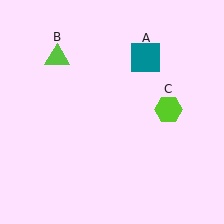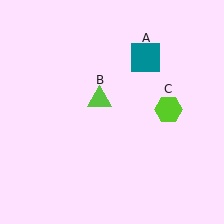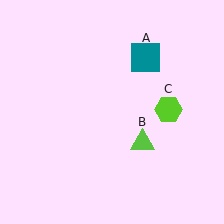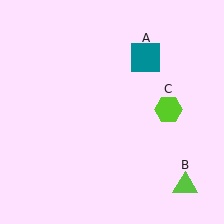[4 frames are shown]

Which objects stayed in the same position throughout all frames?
Teal square (object A) and lime hexagon (object C) remained stationary.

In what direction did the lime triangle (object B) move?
The lime triangle (object B) moved down and to the right.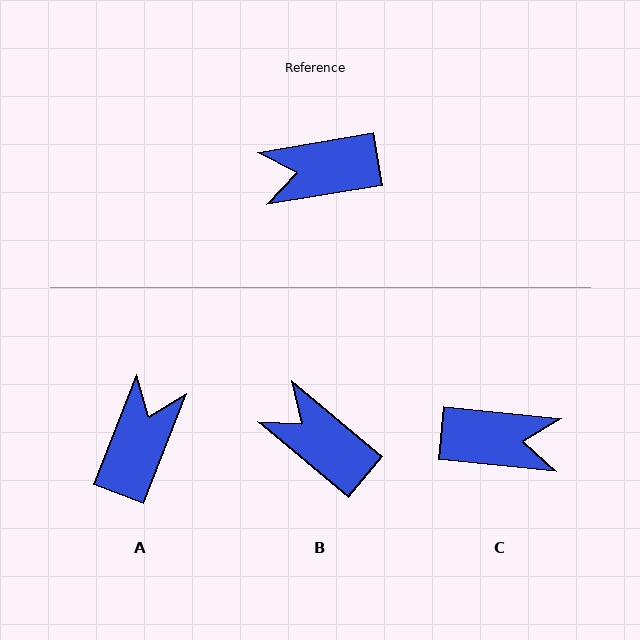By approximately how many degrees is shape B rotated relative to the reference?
Approximately 49 degrees clockwise.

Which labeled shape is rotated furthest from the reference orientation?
C, about 165 degrees away.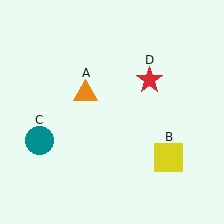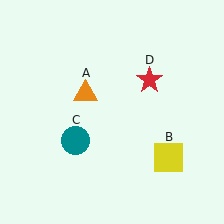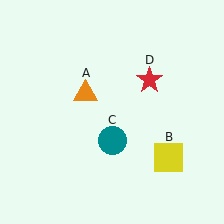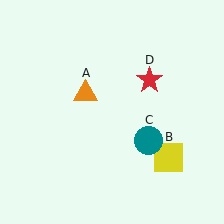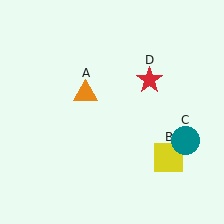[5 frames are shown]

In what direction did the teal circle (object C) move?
The teal circle (object C) moved right.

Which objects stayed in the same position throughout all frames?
Orange triangle (object A) and yellow square (object B) and red star (object D) remained stationary.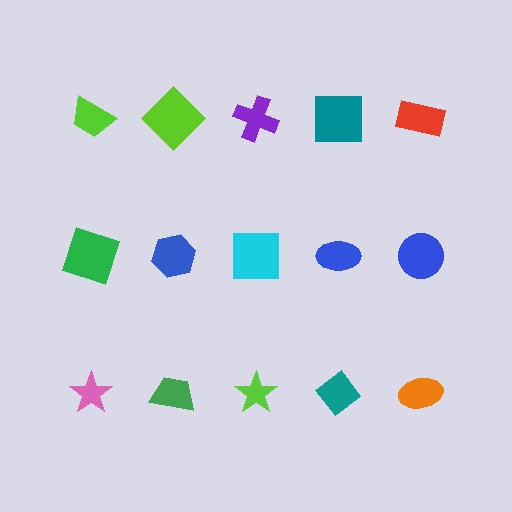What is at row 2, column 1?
A green square.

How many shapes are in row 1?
5 shapes.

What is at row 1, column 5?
A red rectangle.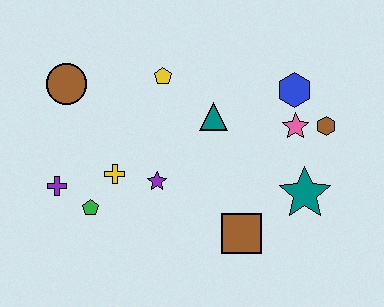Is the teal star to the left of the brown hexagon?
Yes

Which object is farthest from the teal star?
The brown circle is farthest from the teal star.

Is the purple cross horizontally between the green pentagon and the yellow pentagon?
No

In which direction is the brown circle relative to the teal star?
The brown circle is to the left of the teal star.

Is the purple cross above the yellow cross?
No